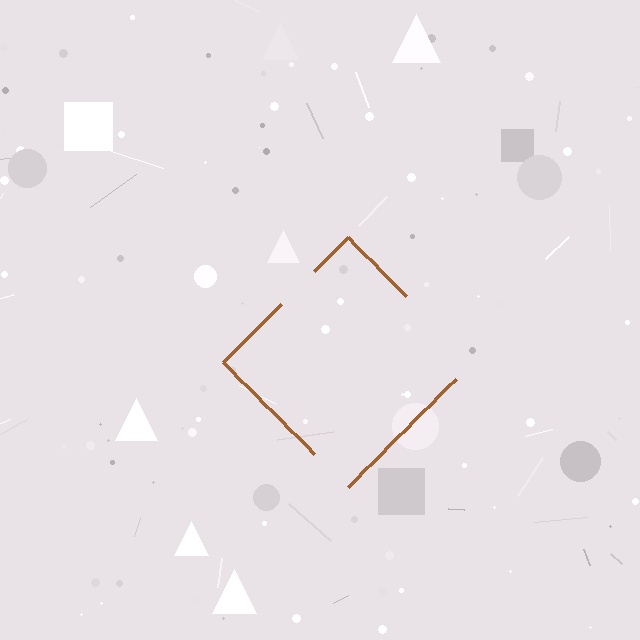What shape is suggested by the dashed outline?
The dashed outline suggests a diamond.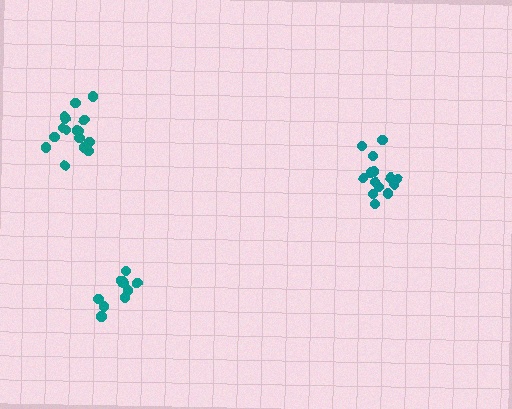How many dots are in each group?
Group 1: 14 dots, Group 2: 10 dots, Group 3: 16 dots (40 total).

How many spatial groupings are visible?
There are 3 spatial groupings.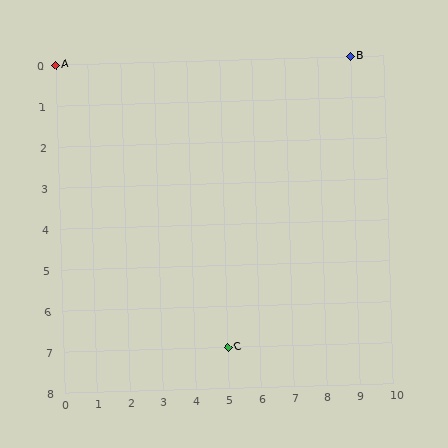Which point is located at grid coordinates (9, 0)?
Point B is at (9, 0).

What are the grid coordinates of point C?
Point C is at grid coordinates (5, 7).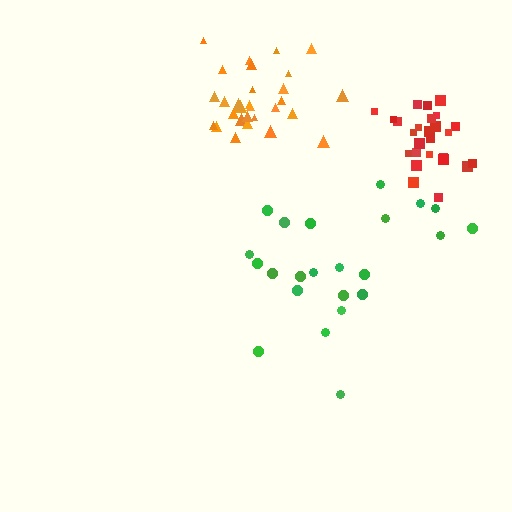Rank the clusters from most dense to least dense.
red, orange, green.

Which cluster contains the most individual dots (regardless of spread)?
Orange (29).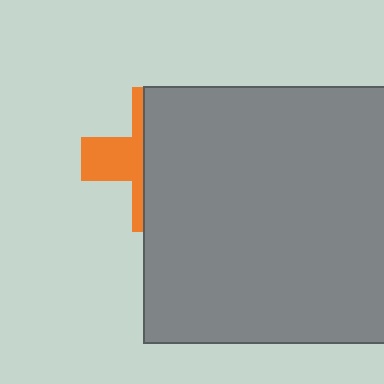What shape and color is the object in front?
The object in front is a gray rectangle.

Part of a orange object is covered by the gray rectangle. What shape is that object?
It is a cross.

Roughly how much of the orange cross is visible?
A small part of it is visible (roughly 37%).